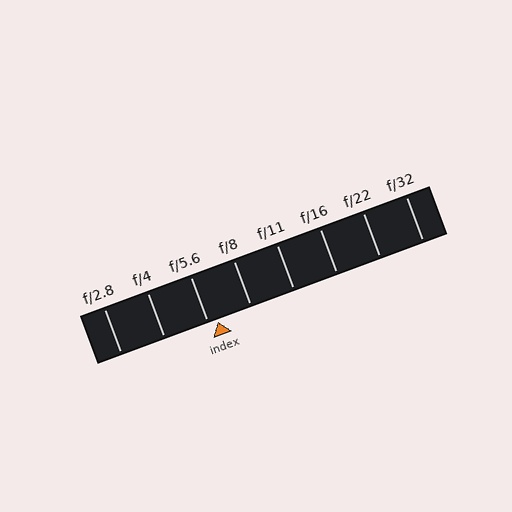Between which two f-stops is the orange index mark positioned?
The index mark is between f/5.6 and f/8.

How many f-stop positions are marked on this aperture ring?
There are 8 f-stop positions marked.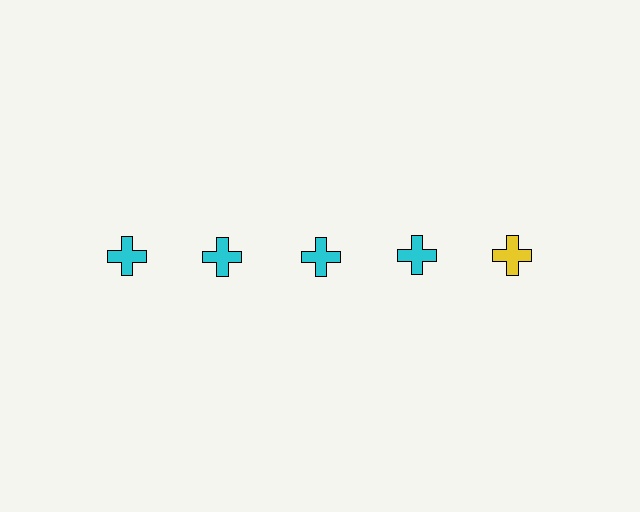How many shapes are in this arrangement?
There are 5 shapes arranged in a grid pattern.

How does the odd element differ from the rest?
It has a different color: yellow instead of cyan.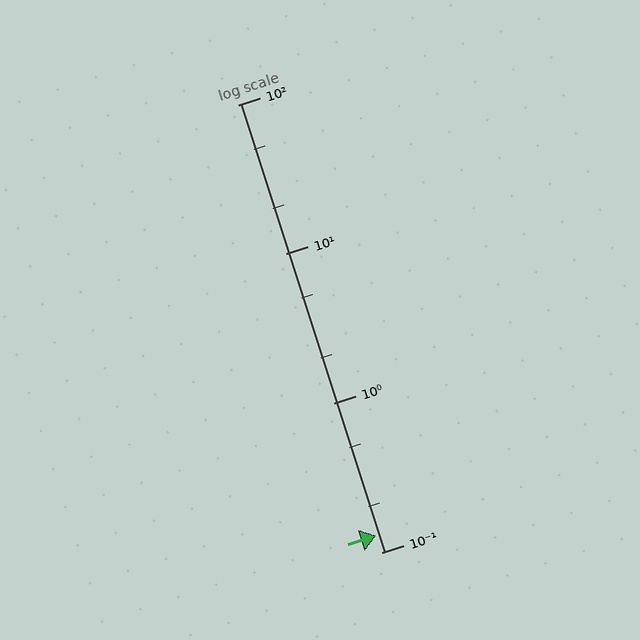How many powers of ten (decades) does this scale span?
The scale spans 3 decades, from 0.1 to 100.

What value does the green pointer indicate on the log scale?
The pointer indicates approximately 0.13.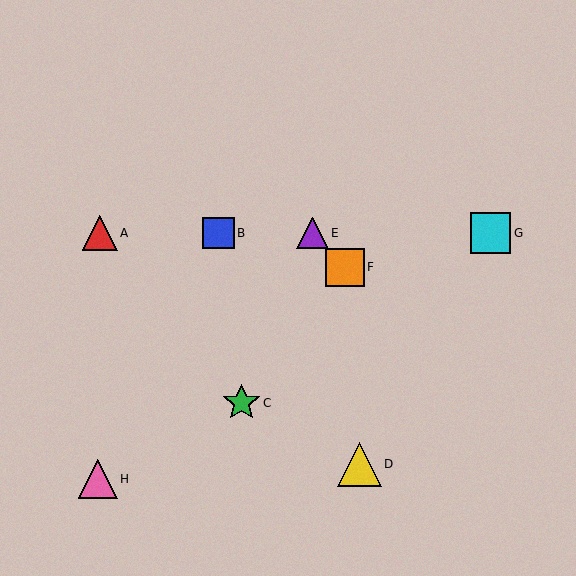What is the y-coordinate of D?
Object D is at y≈464.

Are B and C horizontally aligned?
No, B is at y≈233 and C is at y≈403.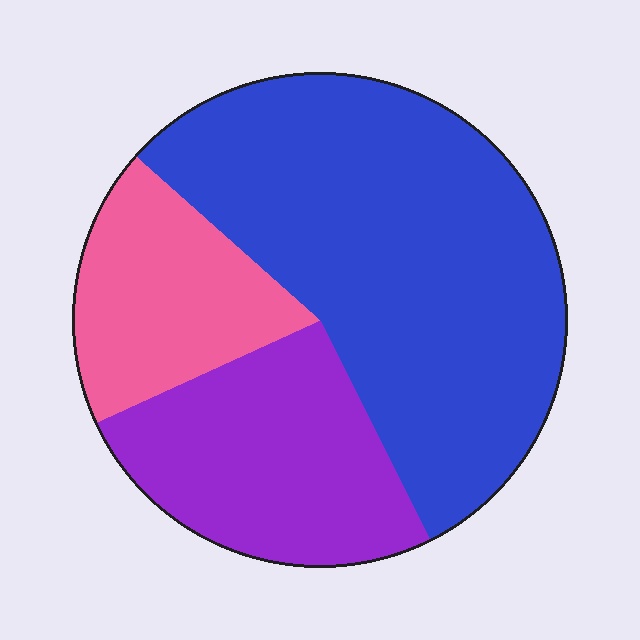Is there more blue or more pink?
Blue.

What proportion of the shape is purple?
Purple covers around 25% of the shape.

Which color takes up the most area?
Blue, at roughly 55%.